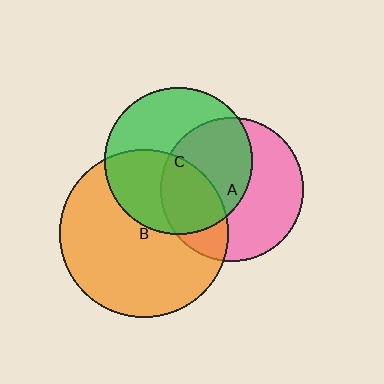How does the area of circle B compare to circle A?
Approximately 1.4 times.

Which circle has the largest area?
Circle B (orange).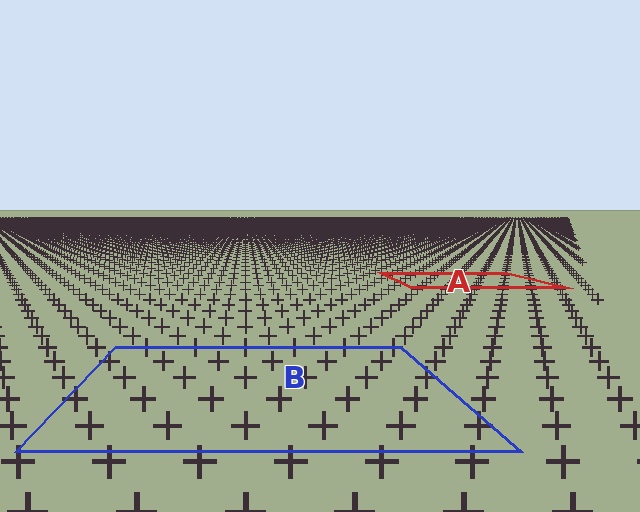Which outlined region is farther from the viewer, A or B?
Region A is farther from the viewer — the texture elements inside it appear smaller and more densely packed.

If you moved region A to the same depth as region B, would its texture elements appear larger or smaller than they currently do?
They would appear larger. At a closer depth, the same texture elements are projected at a bigger on-screen size.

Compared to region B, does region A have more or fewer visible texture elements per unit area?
Region A has more texture elements per unit area — they are packed more densely because it is farther away.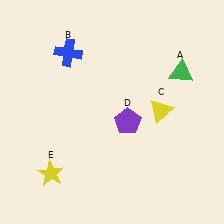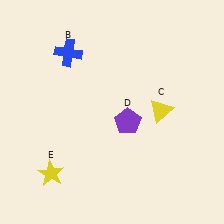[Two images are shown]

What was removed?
The green triangle (A) was removed in Image 2.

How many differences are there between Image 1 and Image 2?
There is 1 difference between the two images.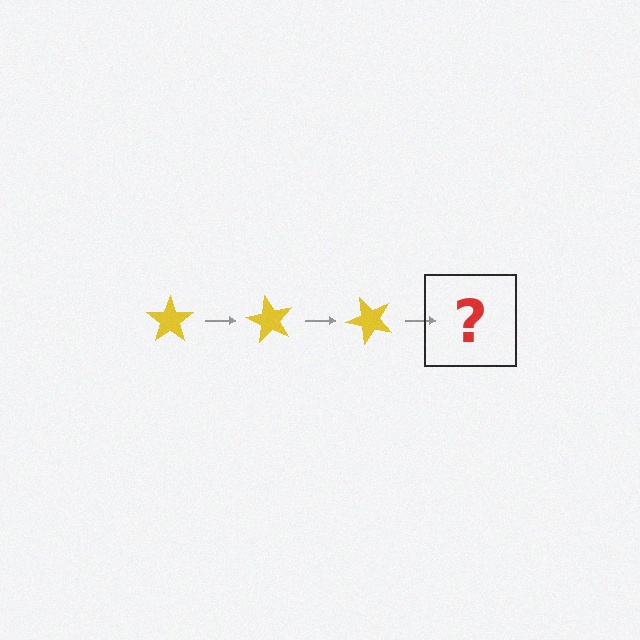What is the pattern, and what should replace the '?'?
The pattern is that the star rotates 60 degrees each step. The '?' should be a yellow star rotated 180 degrees.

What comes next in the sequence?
The next element should be a yellow star rotated 180 degrees.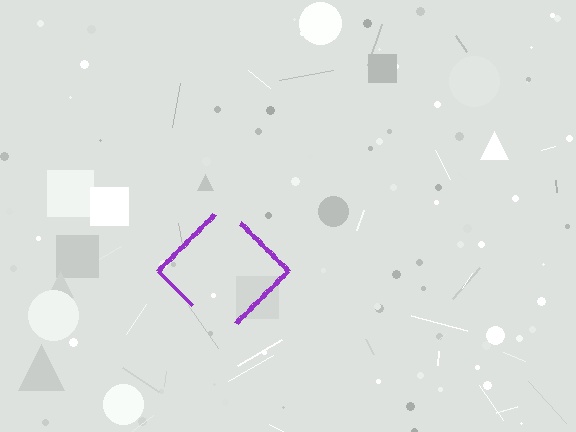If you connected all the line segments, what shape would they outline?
They would outline a diamond.